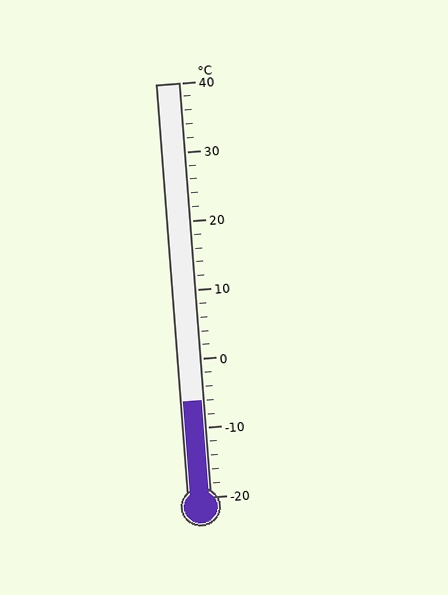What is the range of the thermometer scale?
The thermometer scale ranges from -20°C to 40°C.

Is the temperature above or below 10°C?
The temperature is below 10°C.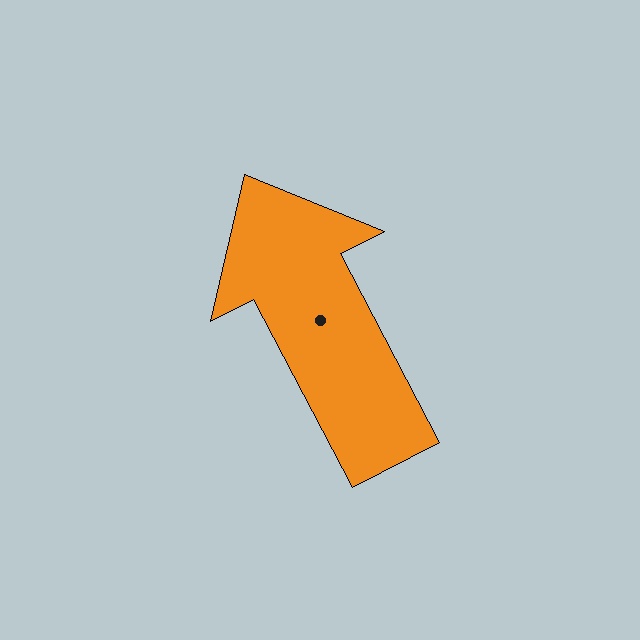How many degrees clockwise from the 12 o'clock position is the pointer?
Approximately 332 degrees.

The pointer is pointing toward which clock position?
Roughly 11 o'clock.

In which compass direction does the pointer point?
Northwest.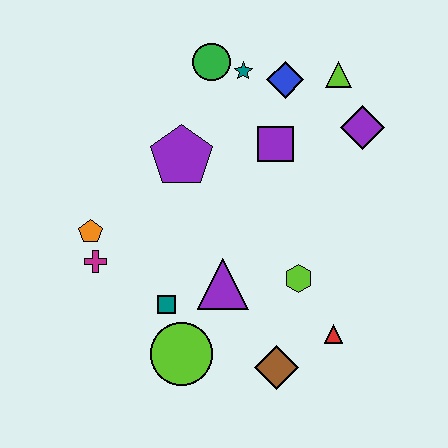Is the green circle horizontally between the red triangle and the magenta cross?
Yes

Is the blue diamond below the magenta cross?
No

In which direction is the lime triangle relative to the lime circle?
The lime triangle is above the lime circle.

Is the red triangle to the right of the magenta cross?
Yes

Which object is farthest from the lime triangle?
The lime circle is farthest from the lime triangle.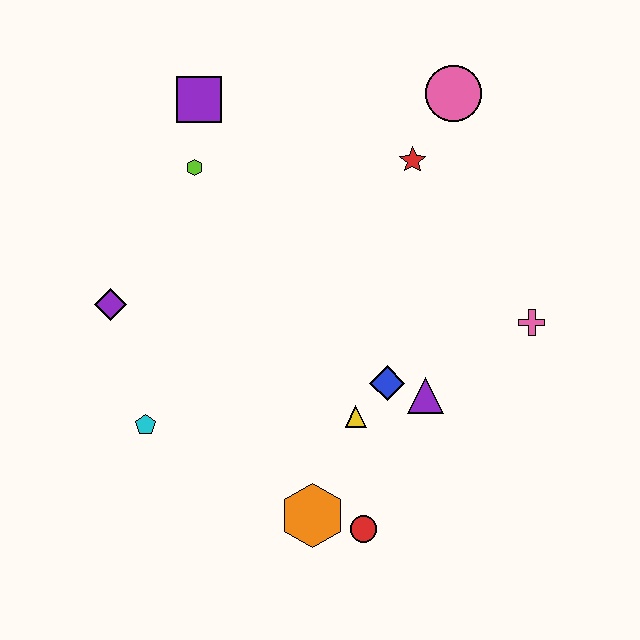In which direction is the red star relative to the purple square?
The red star is to the right of the purple square.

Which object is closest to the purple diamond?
The cyan pentagon is closest to the purple diamond.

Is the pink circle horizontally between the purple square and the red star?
No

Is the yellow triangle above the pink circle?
No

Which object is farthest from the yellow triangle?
The purple square is farthest from the yellow triangle.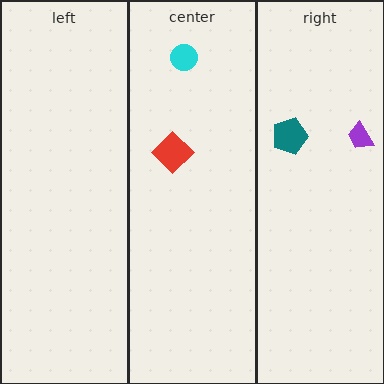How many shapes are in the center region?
2.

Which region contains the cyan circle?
The center region.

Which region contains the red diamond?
The center region.